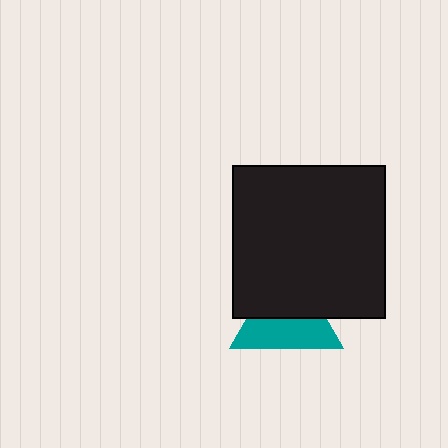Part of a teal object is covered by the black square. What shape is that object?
It is a triangle.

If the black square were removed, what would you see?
You would see the complete teal triangle.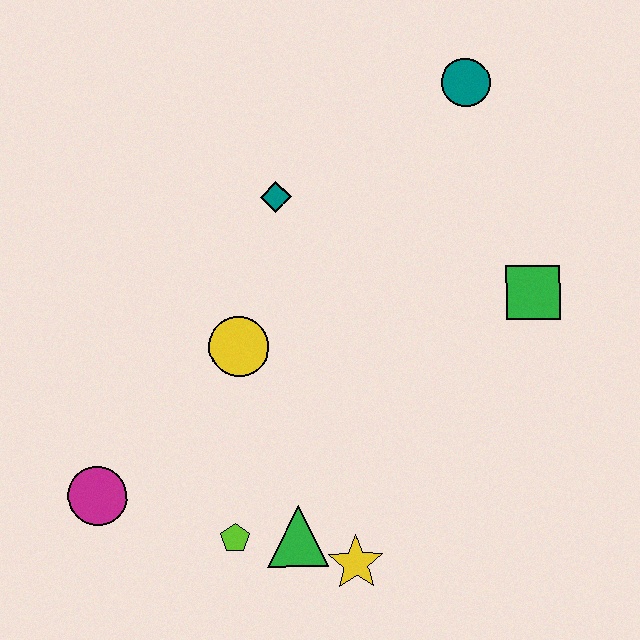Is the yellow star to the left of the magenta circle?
No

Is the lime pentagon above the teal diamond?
No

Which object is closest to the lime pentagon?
The green triangle is closest to the lime pentagon.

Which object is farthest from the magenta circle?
The teal circle is farthest from the magenta circle.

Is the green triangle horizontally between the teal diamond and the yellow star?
Yes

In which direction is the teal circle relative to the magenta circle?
The teal circle is above the magenta circle.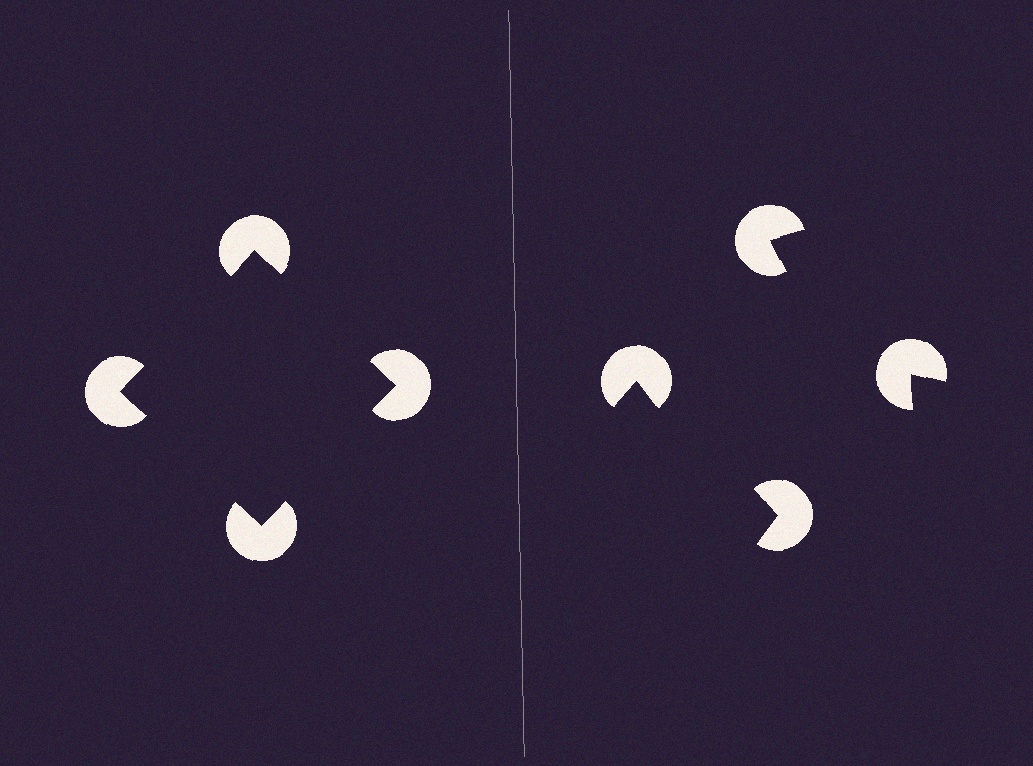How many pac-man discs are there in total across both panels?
8 — 4 on each side.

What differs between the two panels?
The pac-man discs are positioned identically on both sides; only the wedge orientations differ. On the left they align to a square; on the right they are misaligned.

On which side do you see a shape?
An illusory square appears on the left side. On the right side the wedge cuts are rotated, so no coherent shape forms.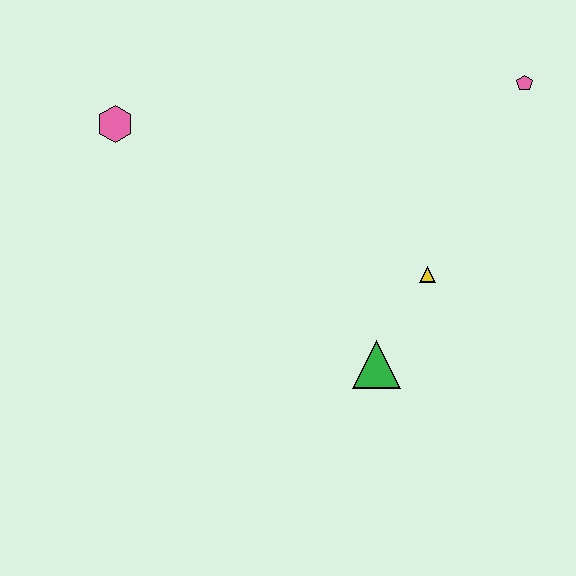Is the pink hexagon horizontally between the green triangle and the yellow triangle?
No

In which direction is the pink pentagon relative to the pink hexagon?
The pink pentagon is to the right of the pink hexagon.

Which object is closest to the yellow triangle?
The green triangle is closest to the yellow triangle.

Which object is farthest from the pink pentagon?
The pink hexagon is farthest from the pink pentagon.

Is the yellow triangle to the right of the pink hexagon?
Yes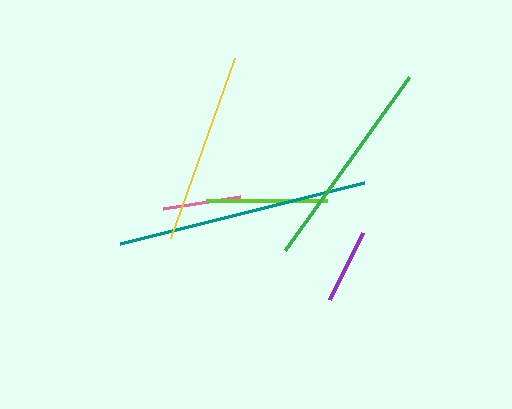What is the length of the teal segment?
The teal segment is approximately 252 pixels long.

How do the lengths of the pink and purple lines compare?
The pink and purple lines are approximately the same length.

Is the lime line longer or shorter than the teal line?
The teal line is longer than the lime line.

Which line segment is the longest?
The teal line is the longest at approximately 252 pixels.